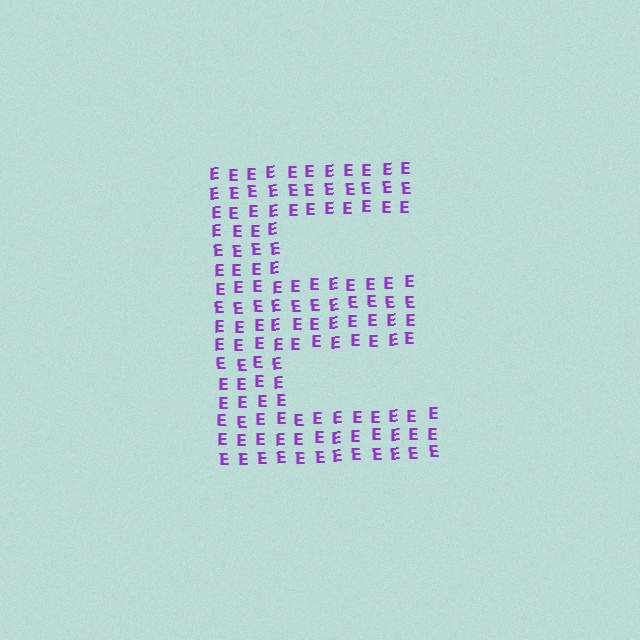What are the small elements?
The small elements are letter E's.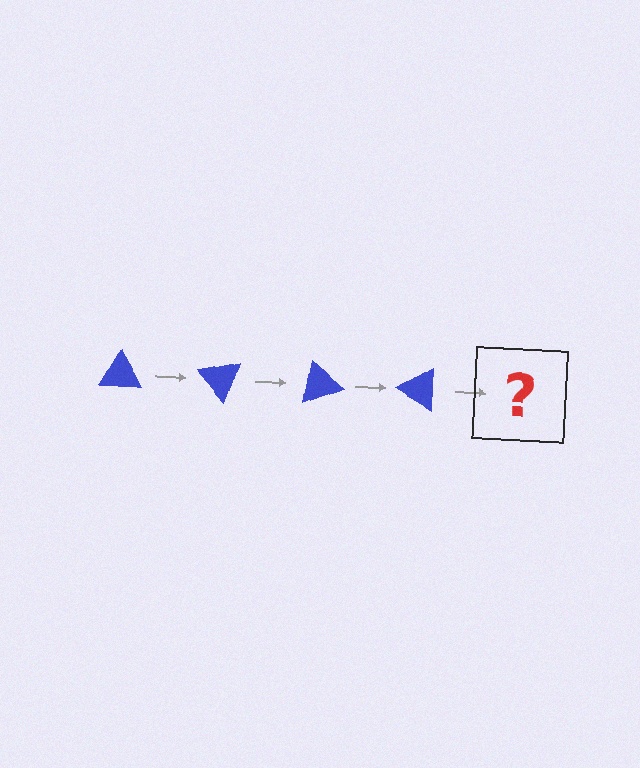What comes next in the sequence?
The next element should be a blue triangle rotated 200 degrees.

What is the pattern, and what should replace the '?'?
The pattern is that the triangle rotates 50 degrees each step. The '?' should be a blue triangle rotated 200 degrees.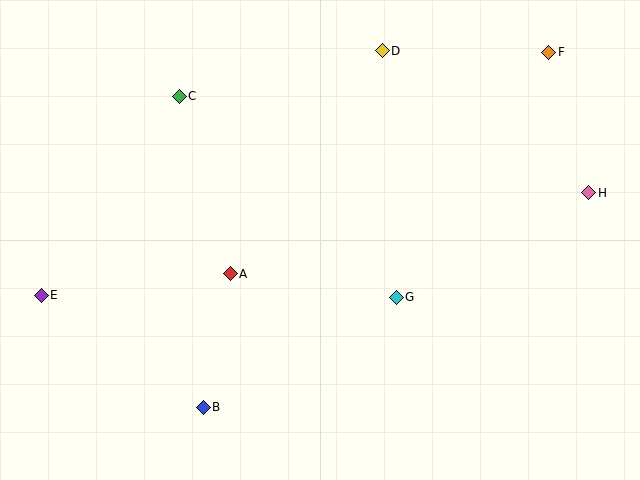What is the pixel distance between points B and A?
The distance between B and A is 136 pixels.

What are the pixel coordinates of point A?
Point A is at (230, 274).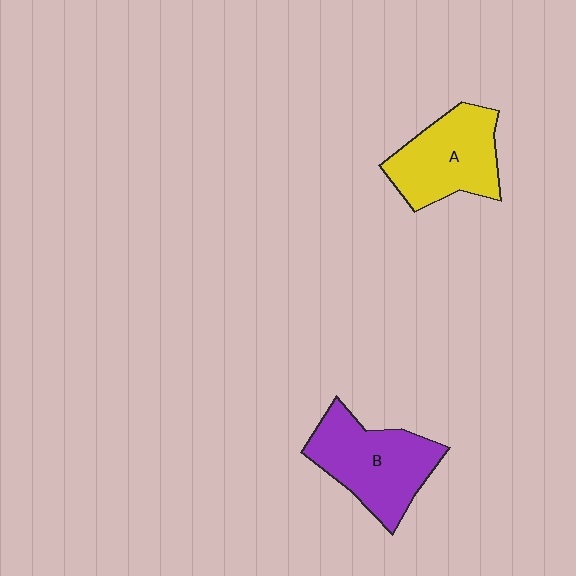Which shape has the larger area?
Shape B (purple).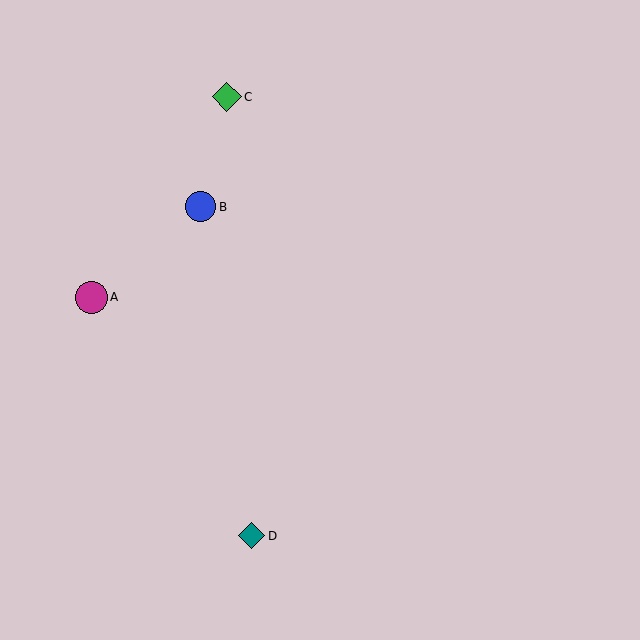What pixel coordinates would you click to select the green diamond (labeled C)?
Click at (227, 97) to select the green diamond C.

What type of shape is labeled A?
Shape A is a magenta circle.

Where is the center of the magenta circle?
The center of the magenta circle is at (91, 297).